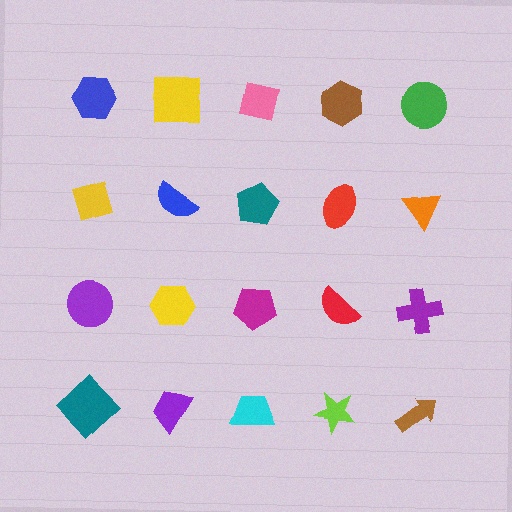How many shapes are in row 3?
5 shapes.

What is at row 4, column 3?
A cyan trapezoid.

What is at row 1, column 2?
A yellow square.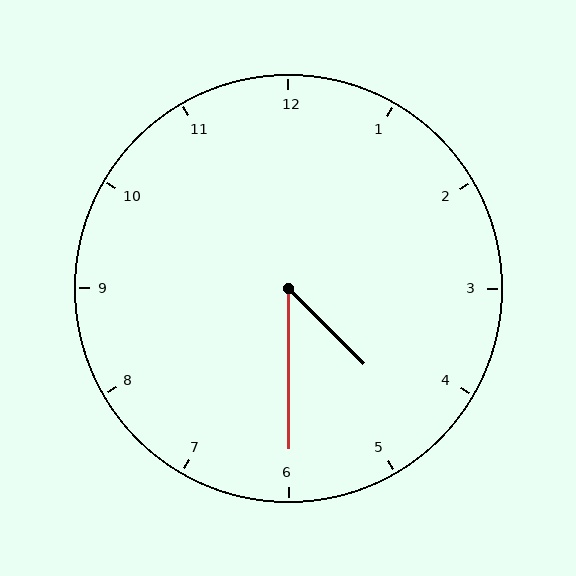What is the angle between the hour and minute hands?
Approximately 45 degrees.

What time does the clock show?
4:30.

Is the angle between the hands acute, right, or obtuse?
It is acute.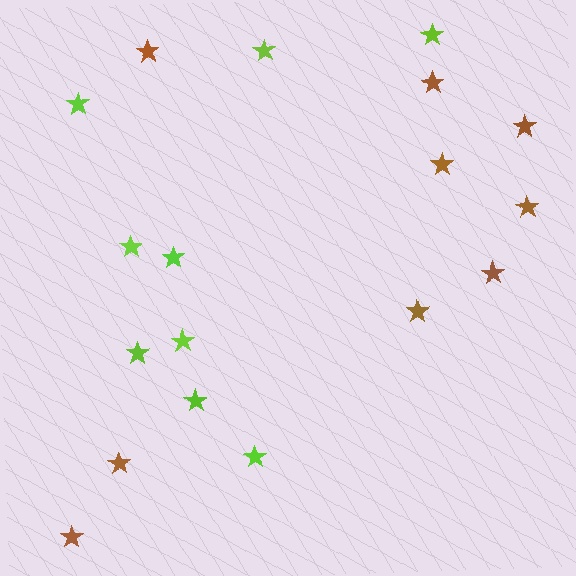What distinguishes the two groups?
There are 2 groups: one group of lime stars (9) and one group of brown stars (9).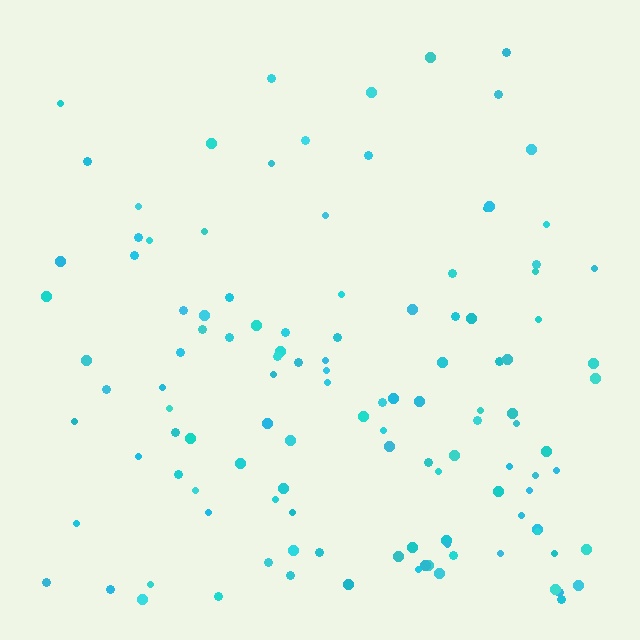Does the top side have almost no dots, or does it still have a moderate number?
Still a moderate number, just noticeably fewer than the bottom.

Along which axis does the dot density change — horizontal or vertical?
Vertical.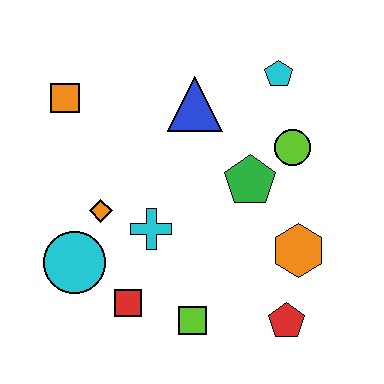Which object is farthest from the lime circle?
The cyan circle is farthest from the lime circle.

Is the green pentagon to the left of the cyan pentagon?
Yes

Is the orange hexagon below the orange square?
Yes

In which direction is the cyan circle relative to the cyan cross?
The cyan circle is to the left of the cyan cross.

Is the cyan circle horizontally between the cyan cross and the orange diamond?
No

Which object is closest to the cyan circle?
The orange diamond is closest to the cyan circle.